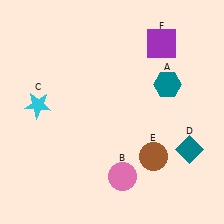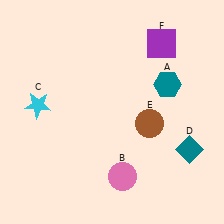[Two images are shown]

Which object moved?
The brown circle (E) moved up.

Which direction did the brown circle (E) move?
The brown circle (E) moved up.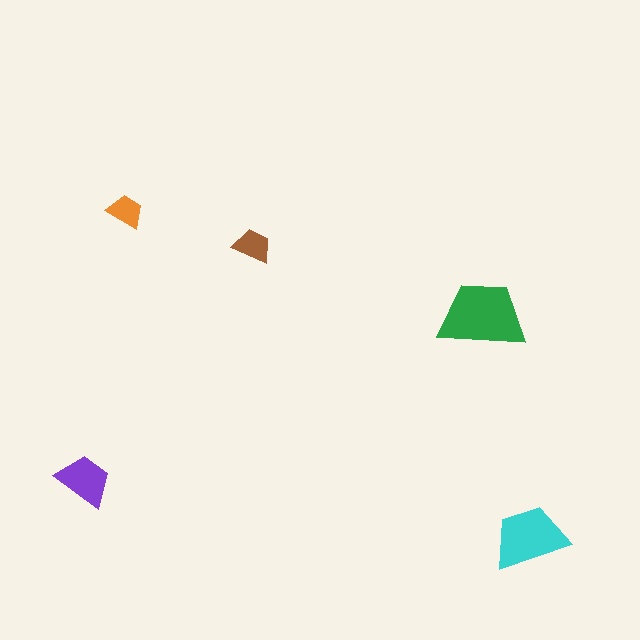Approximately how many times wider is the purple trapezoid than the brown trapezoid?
About 1.5 times wider.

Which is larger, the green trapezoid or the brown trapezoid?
The green one.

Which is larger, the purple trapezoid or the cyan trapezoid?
The cyan one.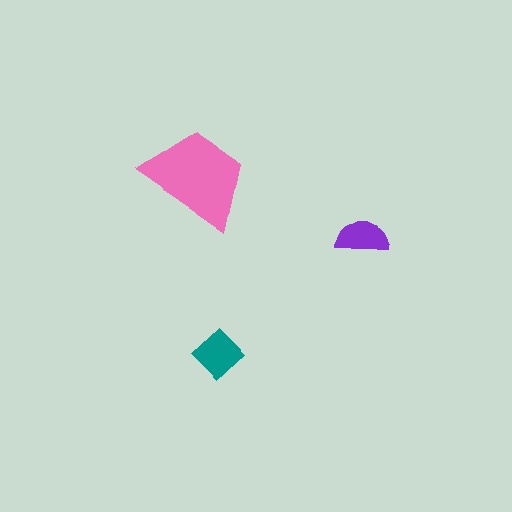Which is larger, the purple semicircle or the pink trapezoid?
The pink trapezoid.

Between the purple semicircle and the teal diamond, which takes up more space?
The teal diamond.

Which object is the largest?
The pink trapezoid.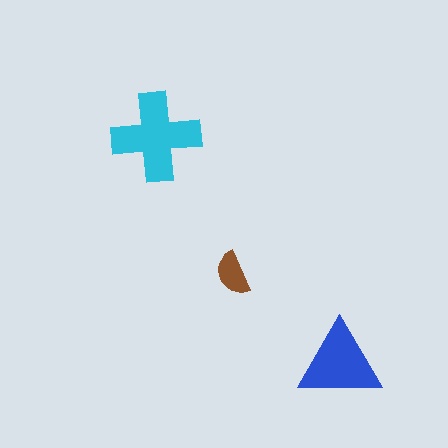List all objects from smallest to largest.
The brown semicircle, the blue triangle, the cyan cross.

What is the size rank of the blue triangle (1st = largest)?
2nd.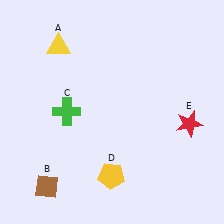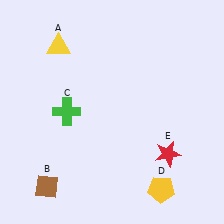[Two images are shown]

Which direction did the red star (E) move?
The red star (E) moved down.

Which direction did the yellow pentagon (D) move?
The yellow pentagon (D) moved right.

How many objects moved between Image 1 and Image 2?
2 objects moved between the two images.